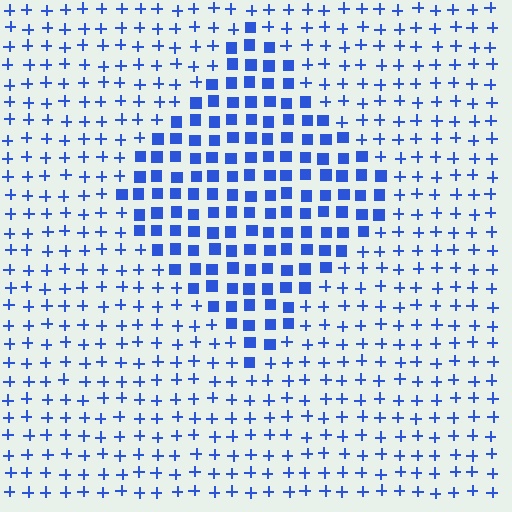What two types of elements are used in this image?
The image uses squares inside the diamond region and plus signs outside it.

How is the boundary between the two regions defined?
The boundary is defined by a change in element shape: squares inside vs. plus signs outside. All elements share the same color and spacing.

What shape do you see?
I see a diamond.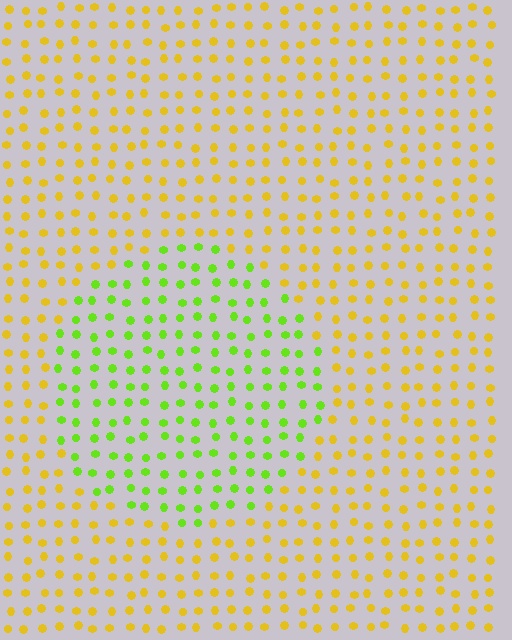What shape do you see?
I see a circle.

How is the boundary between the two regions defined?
The boundary is defined purely by a slight shift in hue (about 49 degrees). Spacing, size, and orientation are identical on both sides.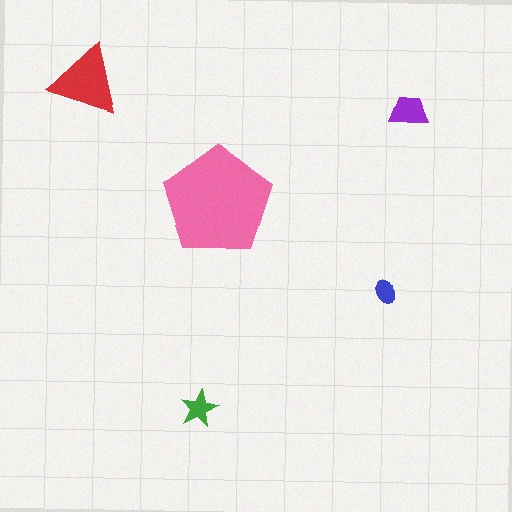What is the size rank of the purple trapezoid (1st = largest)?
3rd.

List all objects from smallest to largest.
The blue ellipse, the green star, the purple trapezoid, the red triangle, the pink pentagon.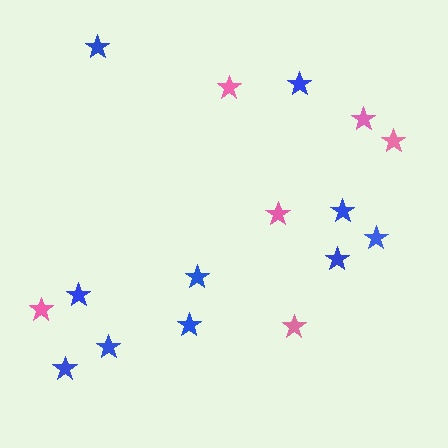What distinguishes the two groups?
There are 2 groups: one group of blue stars (10) and one group of pink stars (6).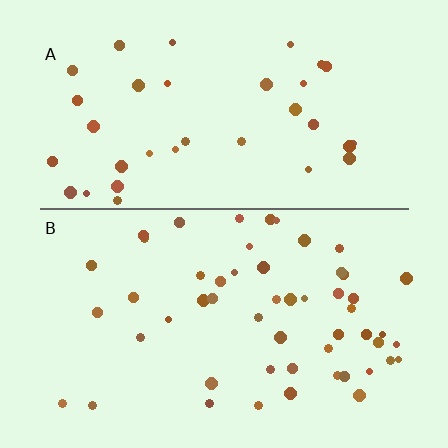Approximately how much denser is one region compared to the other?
Approximately 1.5× — region B over region A.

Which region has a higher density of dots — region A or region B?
B (the bottom).